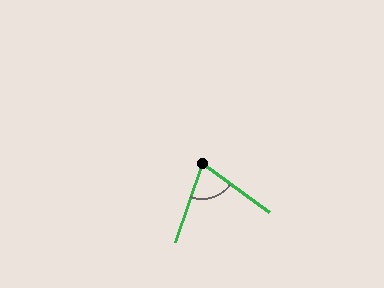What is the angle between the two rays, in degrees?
Approximately 73 degrees.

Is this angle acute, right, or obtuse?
It is acute.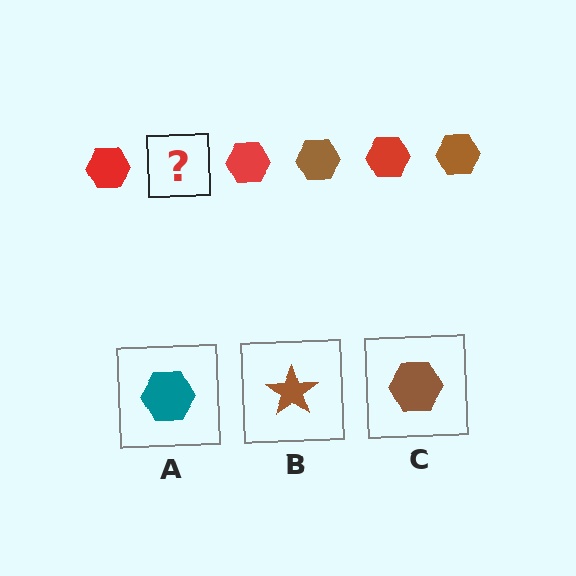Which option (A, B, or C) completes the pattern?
C.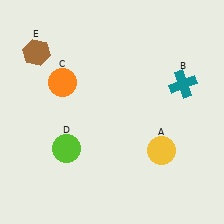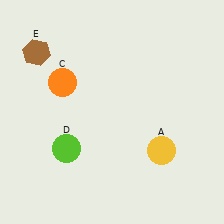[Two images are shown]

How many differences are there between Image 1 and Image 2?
There is 1 difference between the two images.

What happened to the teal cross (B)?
The teal cross (B) was removed in Image 2. It was in the top-right area of Image 1.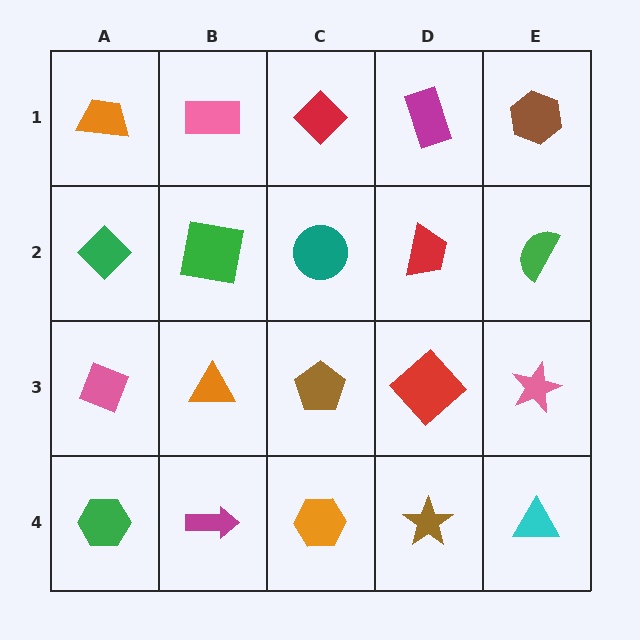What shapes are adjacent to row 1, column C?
A teal circle (row 2, column C), a pink rectangle (row 1, column B), a magenta rectangle (row 1, column D).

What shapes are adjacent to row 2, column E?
A brown hexagon (row 1, column E), a pink star (row 3, column E), a red trapezoid (row 2, column D).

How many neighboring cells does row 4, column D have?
3.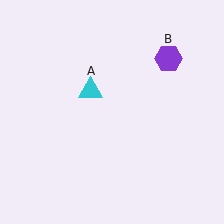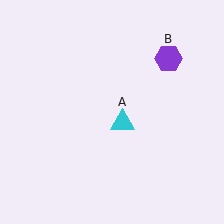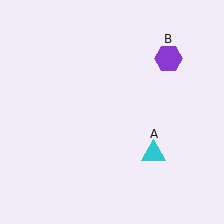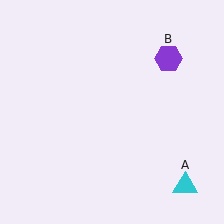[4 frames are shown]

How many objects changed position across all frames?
1 object changed position: cyan triangle (object A).